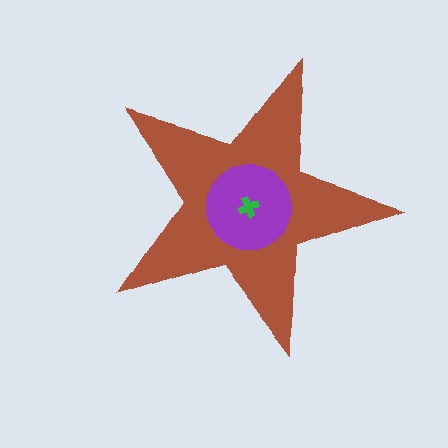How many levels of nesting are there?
3.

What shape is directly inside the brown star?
The purple circle.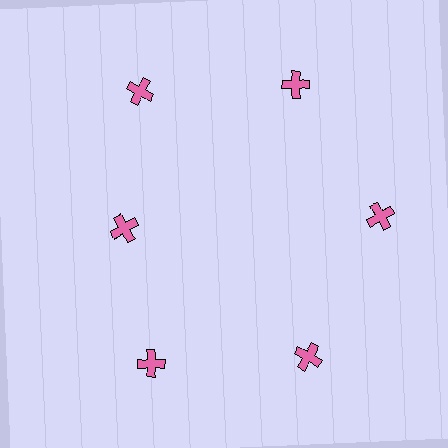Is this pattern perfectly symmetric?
No. The 6 pink crosses are arranged in a ring, but one element near the 9 o'clock position is pulled inward toward the center, breaking the 6-fold rotational symmetry.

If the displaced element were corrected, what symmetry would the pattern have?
It would have 6-fold rotational symmetry — the pattern would map onto itself every 60 degrees.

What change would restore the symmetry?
The symmetry would be restored by moving it outward, back onto the ring so that all 6 crosses sit at equal angles and equal distance from the center.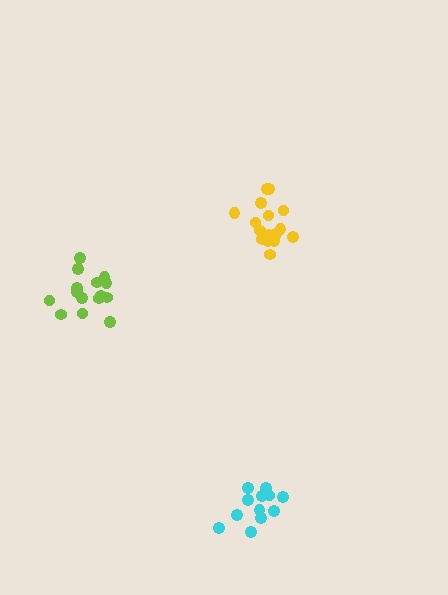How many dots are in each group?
Group 1: 17 dots, Group 2: 12 dots, Group 3: 16 dots (45 total).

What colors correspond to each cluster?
The clusters are colored: yellow, cyan, lime.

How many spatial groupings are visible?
There are 3 spatial groupings.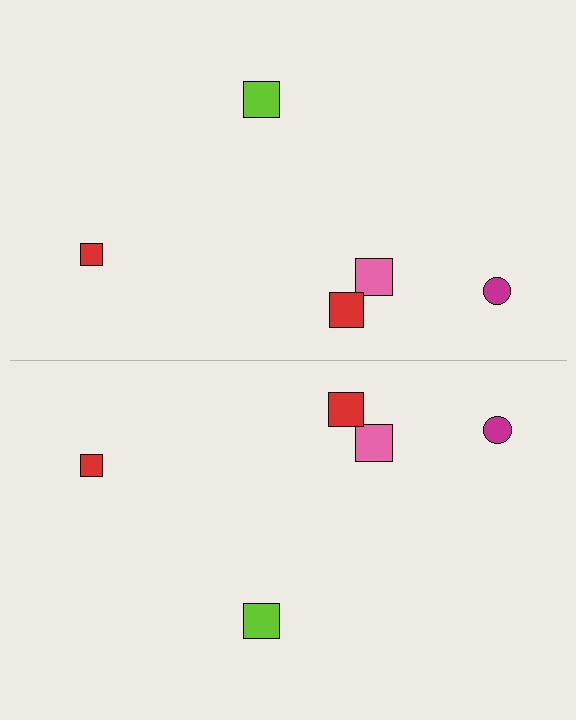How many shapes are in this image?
There are 10 shapes in this image.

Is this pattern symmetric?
Yes, this pattern has bilateral (reflection) symmetry.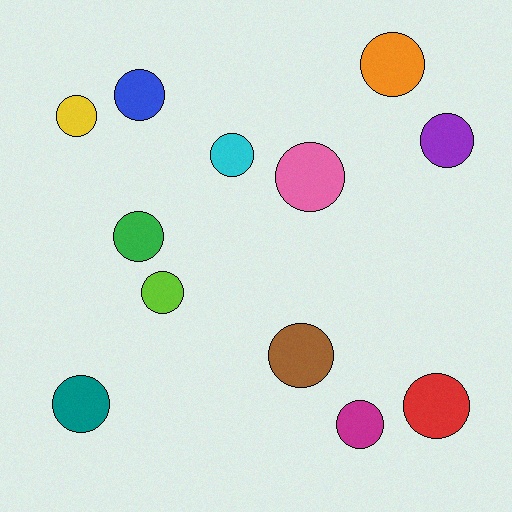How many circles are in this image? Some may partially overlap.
There are 12 circles.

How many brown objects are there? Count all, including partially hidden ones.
There is 1 brown object.